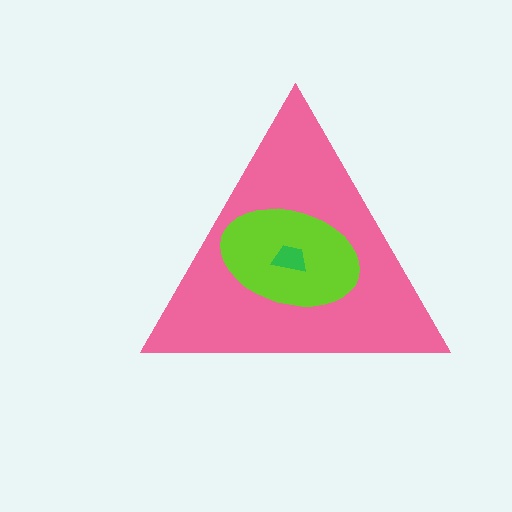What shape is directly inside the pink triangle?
The lime ellipse.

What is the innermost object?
The green trapezoid.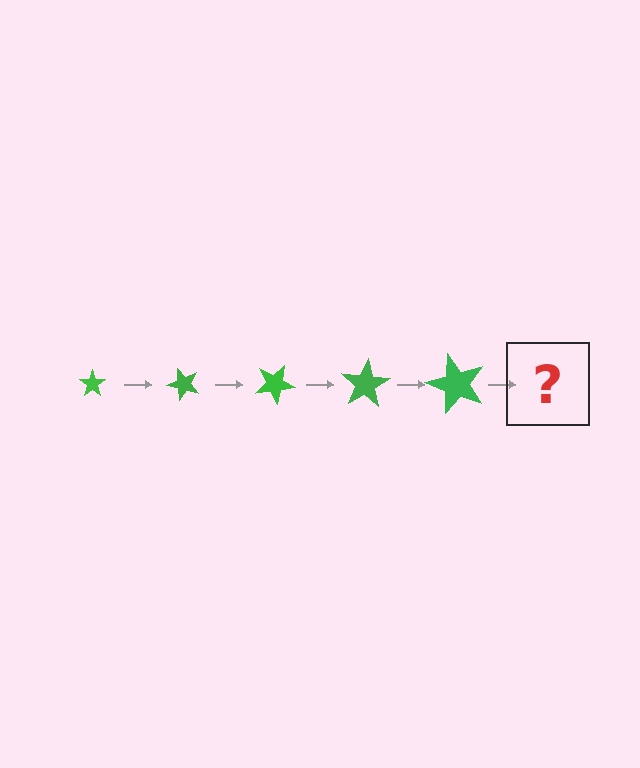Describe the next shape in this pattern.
It should be a star, larger than the previous one and rotated 250 degrees from the start.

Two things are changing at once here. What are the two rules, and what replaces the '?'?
The two rules are that the star grows larger each step and it rotates 50 degrees each step. The '?' should be a star, larger than the previous one and rotated 250 degrees from the start.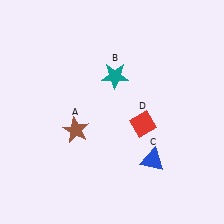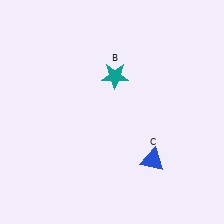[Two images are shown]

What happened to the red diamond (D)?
The red diamond (D) was removed in Image 2. It was in the bottom-right area of Image 1.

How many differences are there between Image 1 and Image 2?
There are 2 differences between the two images.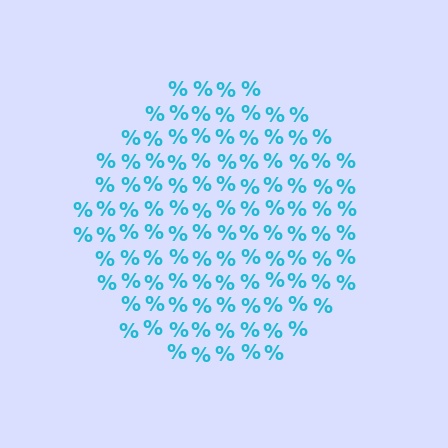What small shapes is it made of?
It is made of small percent signs.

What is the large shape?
The large shape is a circle.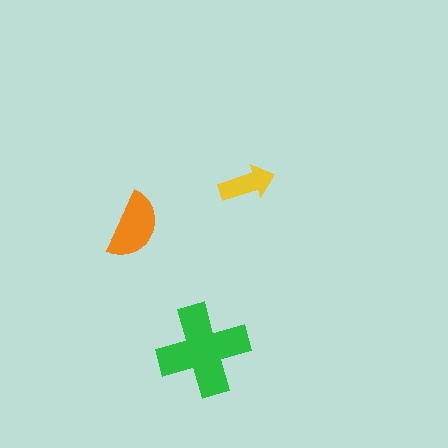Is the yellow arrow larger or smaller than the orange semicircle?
Smaller.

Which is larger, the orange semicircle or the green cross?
The green cross.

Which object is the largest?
The green cross.